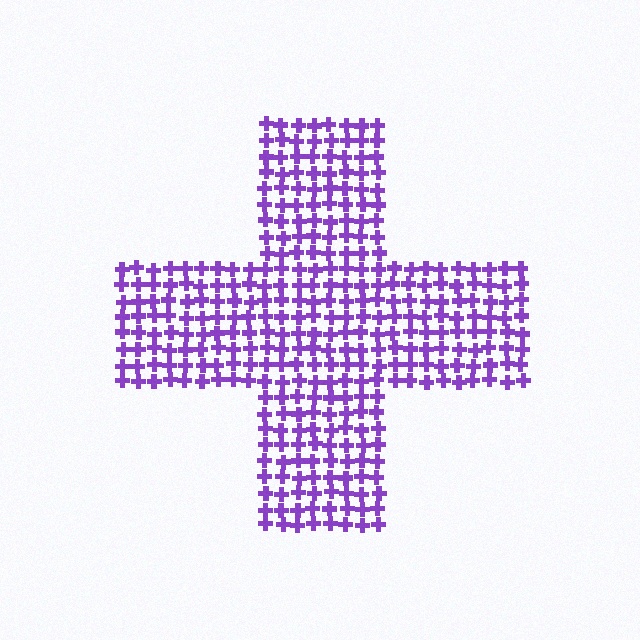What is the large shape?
The large shape is a cross.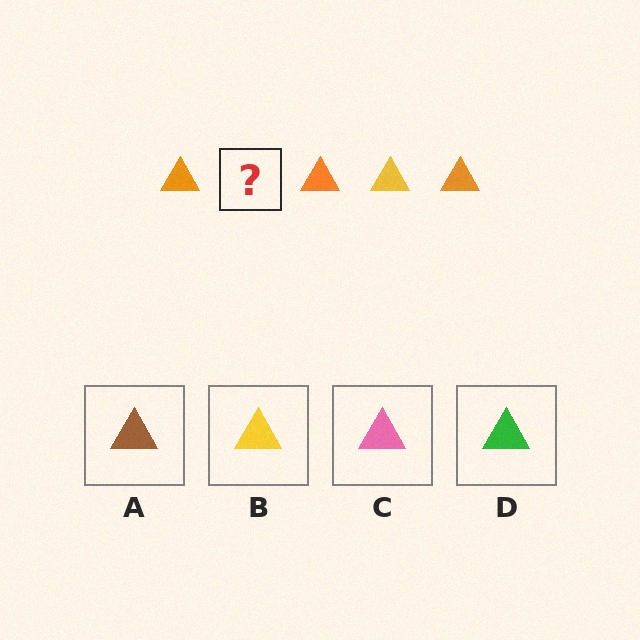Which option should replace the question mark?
Option B.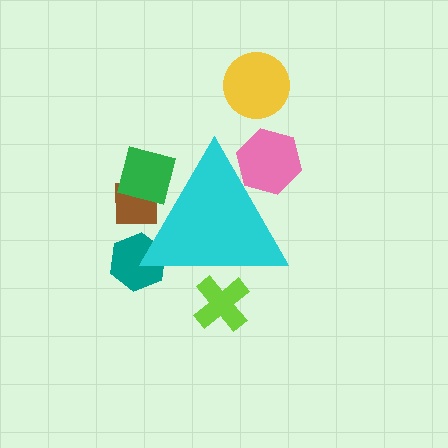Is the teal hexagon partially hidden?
Yes, the teal hexagon is partially hidden behind the cyan triangle.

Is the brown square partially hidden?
Yes, the brown square is partially hidden behind the cyan triangle.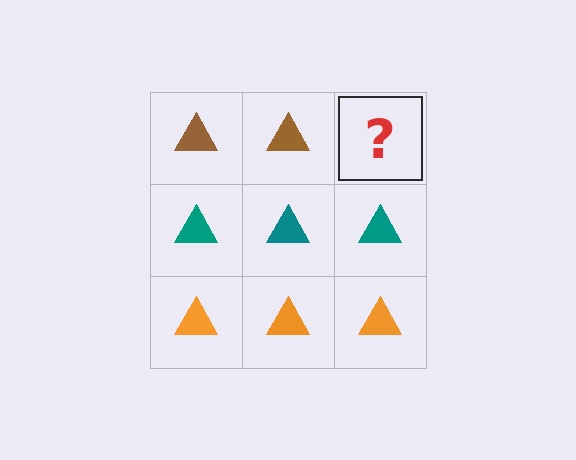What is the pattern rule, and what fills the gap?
The rule is that each row has a consistent color. The gap should be filled with a brown triangle.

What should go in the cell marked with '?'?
The missing cell should contain a brown triangle.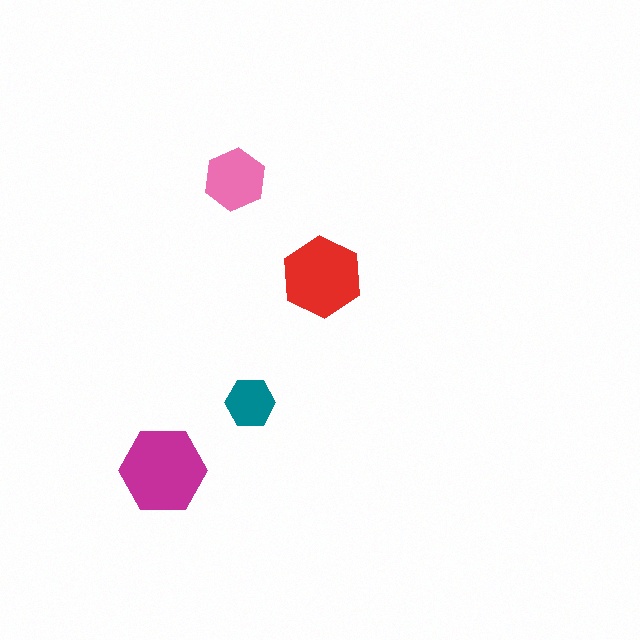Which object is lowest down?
The magenta hexagon is bottommost.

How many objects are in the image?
There are 4 objects in the image.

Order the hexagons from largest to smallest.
the magenta one, the red one, the pink one, the teal one.